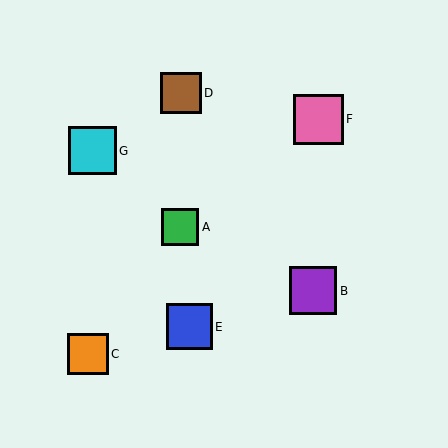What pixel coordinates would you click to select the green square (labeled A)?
Click at (180, 227) to select the green square A.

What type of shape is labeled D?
Shape D is a brown square.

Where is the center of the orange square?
The center of the orange square is at (88, 354).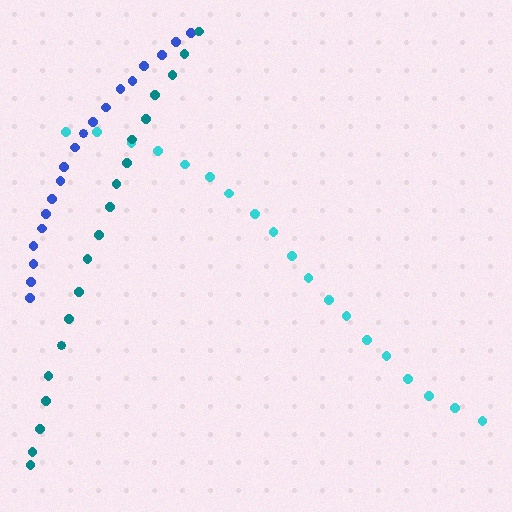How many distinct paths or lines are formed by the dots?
There are 3 distinct paths.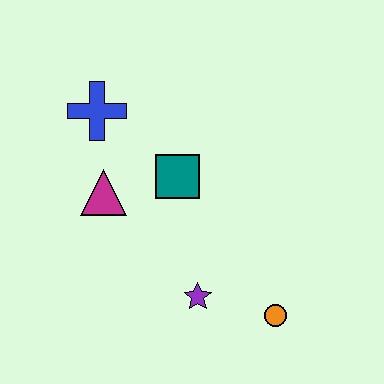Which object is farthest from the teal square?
The orange circle is farthest from the teal square.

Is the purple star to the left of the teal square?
No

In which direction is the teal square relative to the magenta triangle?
The teal square is to the right of the magenta triangle.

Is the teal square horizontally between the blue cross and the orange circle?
Yes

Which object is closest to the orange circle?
The purple star is closest to the orange circle.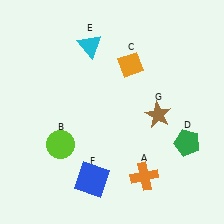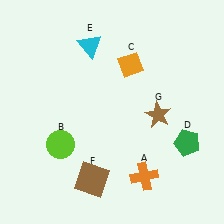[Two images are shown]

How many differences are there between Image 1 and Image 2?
There is 1 difference between the two images.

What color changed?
The square (F) changed from blue in Image 1 to brown in Image 2.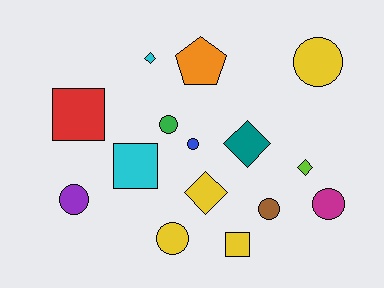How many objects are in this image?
There are 15 objects.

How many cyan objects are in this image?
There are 2 cyan objects.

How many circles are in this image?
There are 7 circles.